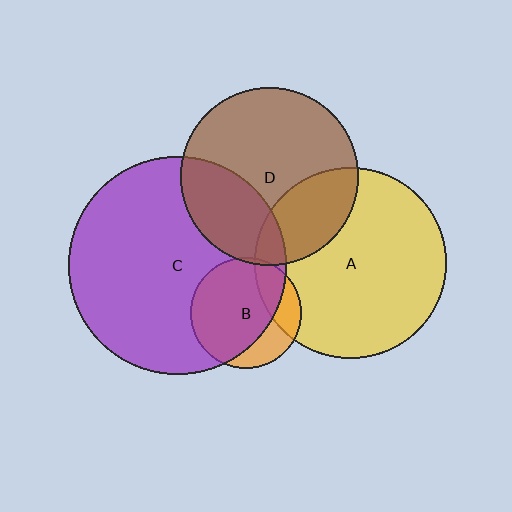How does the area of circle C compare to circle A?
Approximately 1.3 times.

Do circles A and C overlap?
Yes.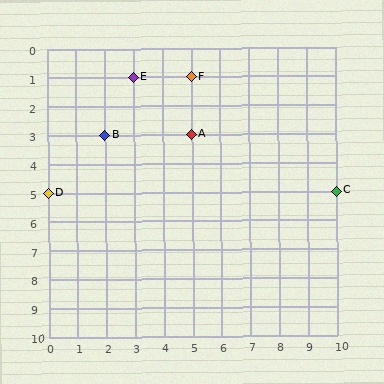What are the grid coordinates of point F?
Point F is at grid coordinates (5, 1).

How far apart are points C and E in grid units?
Points C and E are 7 columns and 4 rows apart (about 8.1 grid units diagonally).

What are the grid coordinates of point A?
Point A is at grid coordinates (5, 3).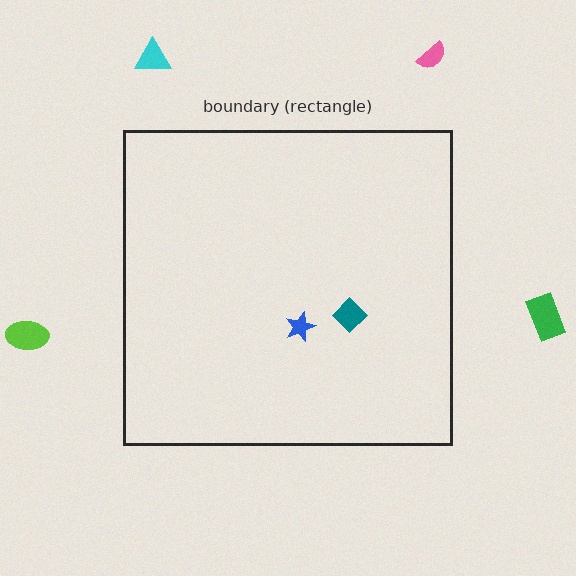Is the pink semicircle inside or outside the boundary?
Outside.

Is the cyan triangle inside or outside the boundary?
Outside.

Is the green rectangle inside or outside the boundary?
Outside.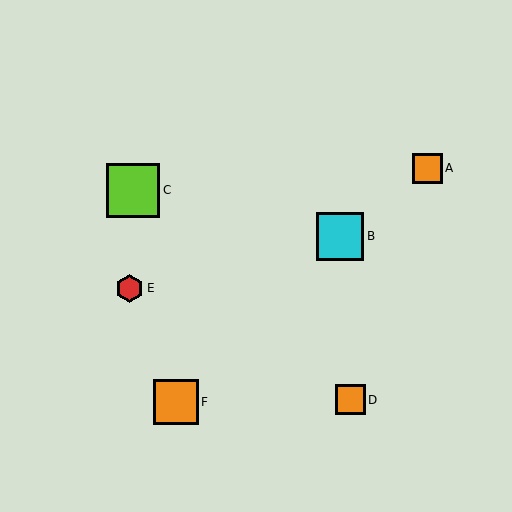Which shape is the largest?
The lime square (labeled C) is the largest.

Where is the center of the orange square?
The center of the orange square is at (351, 400).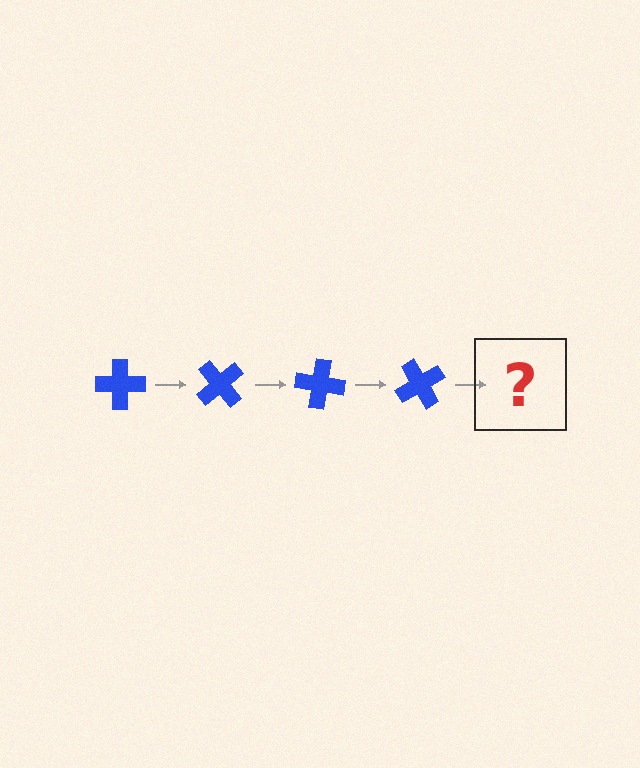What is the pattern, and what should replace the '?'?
The pattern is that the cross rotates 50 degrees each step. The '?' should be a blue cross rotated 200 degrees.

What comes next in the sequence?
The next element should be a blue cross rotated 200 degrees.